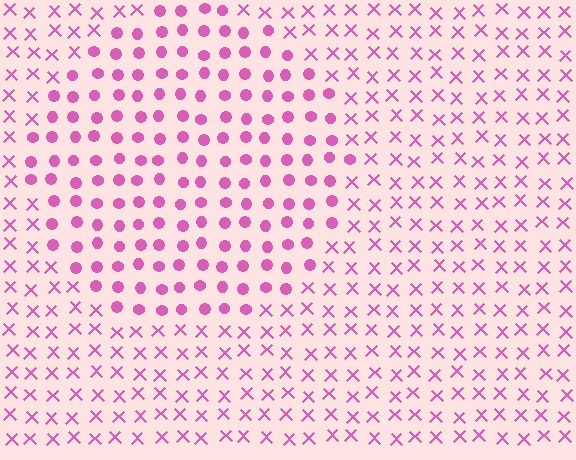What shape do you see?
I see a circle.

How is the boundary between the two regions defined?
The boundary is defined by a change in element shape: circles inside vs. X marks outside. All elements share the same color and spacing.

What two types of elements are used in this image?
The image uses circles inside the circle region and X marks outside it.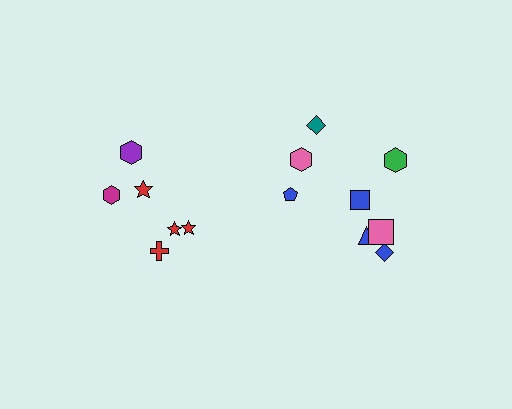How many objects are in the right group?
There are 8 objects.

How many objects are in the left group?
There are 6 objects.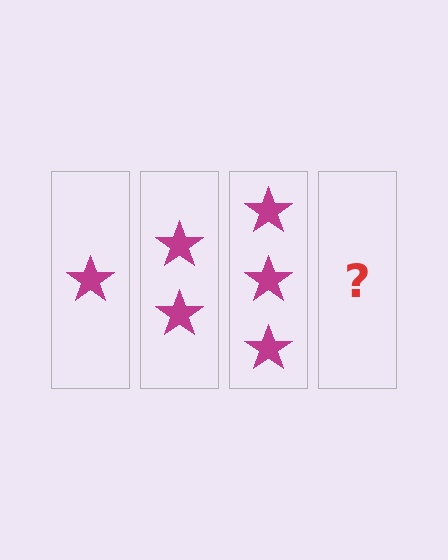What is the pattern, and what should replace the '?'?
The pattern is that each step adds one more star. The '?' should be 4 stars.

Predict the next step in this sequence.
The next step is 4 stars.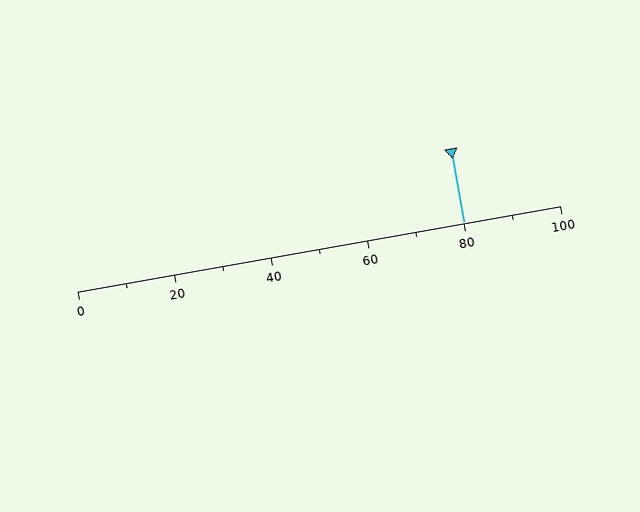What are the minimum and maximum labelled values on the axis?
The axis runs from 0 to 100.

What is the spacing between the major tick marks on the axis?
The major ticks are spaced 20 apart.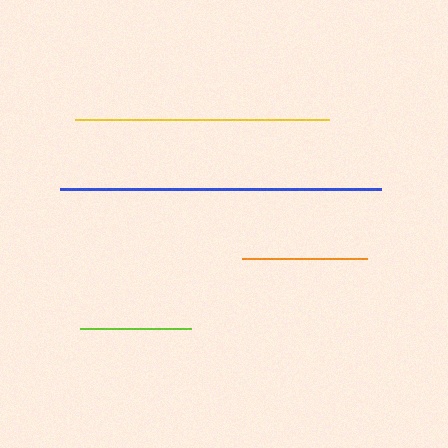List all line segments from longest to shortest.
From longest to shortest: blue, yellow, orange, lime.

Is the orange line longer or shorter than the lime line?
The orange line is longer than the lime line.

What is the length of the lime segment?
The lime segment is approximately 111 pixels long.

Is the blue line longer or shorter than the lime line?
The blue line is longer than the lime line.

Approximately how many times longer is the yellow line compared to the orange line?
The yellow line is approximately 2.0 times the length of the orange line.